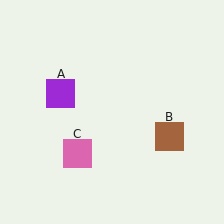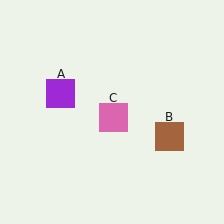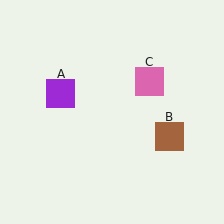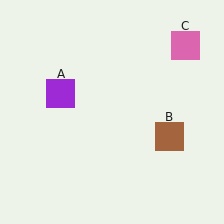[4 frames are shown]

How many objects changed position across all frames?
1 object changed position: pink square (object C).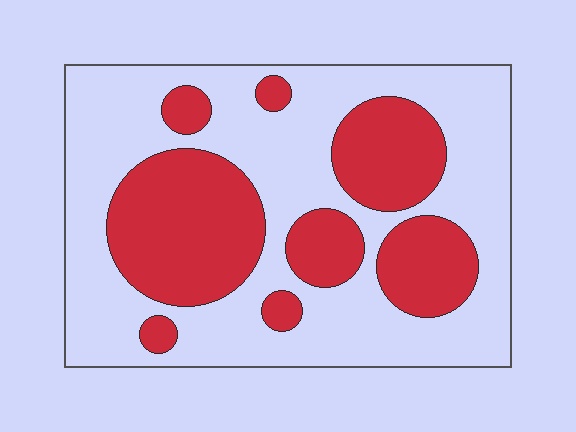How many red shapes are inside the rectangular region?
8.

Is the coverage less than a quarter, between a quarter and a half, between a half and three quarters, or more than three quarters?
Between a quarter and a half.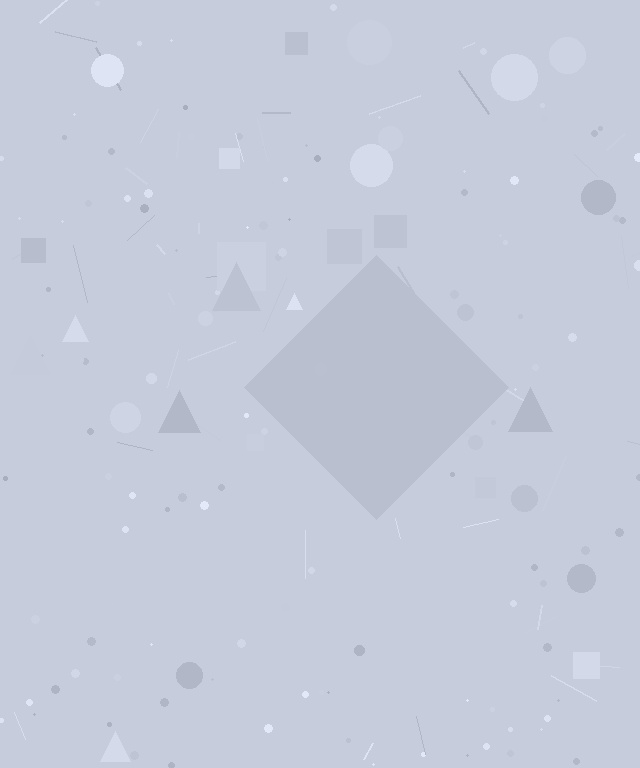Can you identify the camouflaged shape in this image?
The camouflaged shape is a diamond.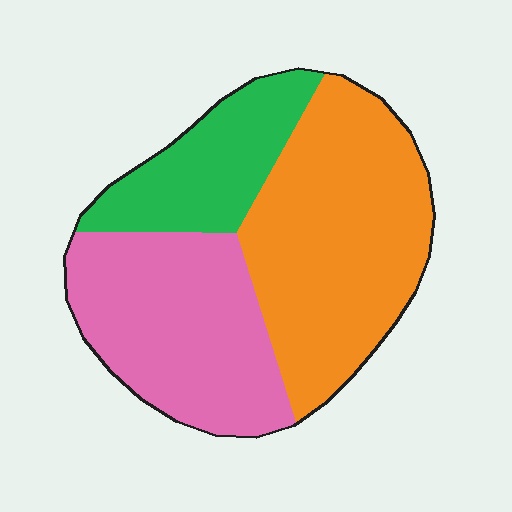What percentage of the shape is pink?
Pink takes up about one third (1/3) of the shape.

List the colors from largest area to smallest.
From largest to smallest: orange, pink, green.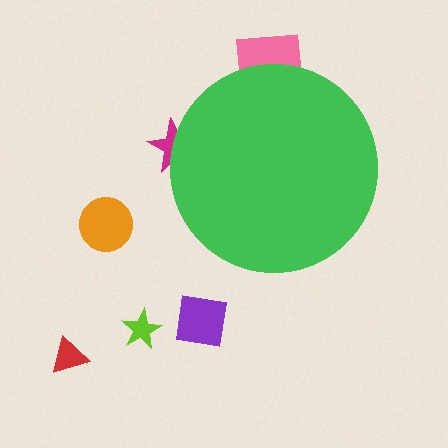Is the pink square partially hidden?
Yes, the pink square is partially hidden behind the green circle.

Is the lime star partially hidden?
No, the lime star is fully visible.